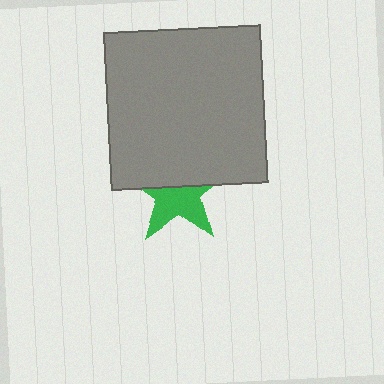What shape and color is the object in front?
The object in front is a gray square.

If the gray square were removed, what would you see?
You would see the complete green star.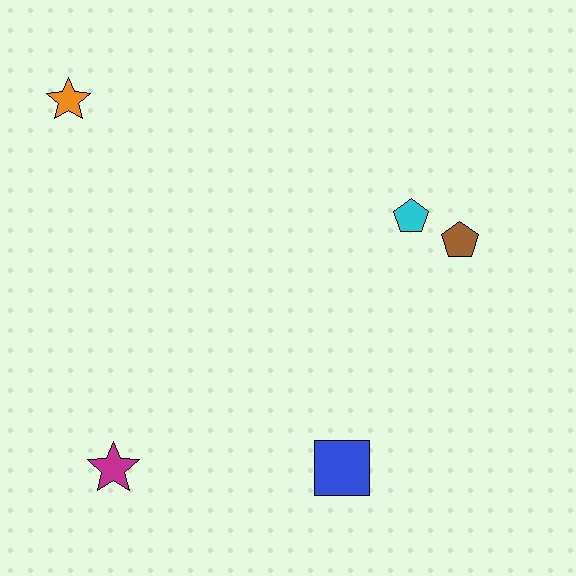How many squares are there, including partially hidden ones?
There is 1 square.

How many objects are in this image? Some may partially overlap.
There are 5 objects.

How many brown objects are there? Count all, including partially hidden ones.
There is 1 brown object.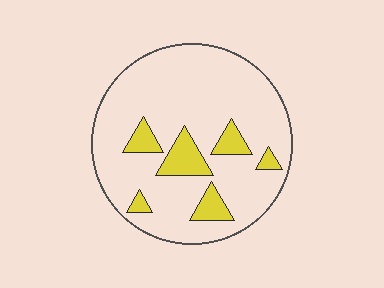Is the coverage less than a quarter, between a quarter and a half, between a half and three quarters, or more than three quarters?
Less than a quarter.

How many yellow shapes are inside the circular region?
6.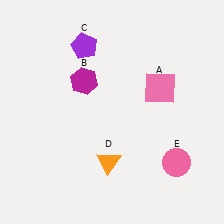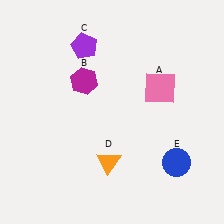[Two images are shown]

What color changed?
The circle (E) changed from pink in Image 1 to blue in Image 2.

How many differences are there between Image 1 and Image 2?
There is 1 difference between the two images.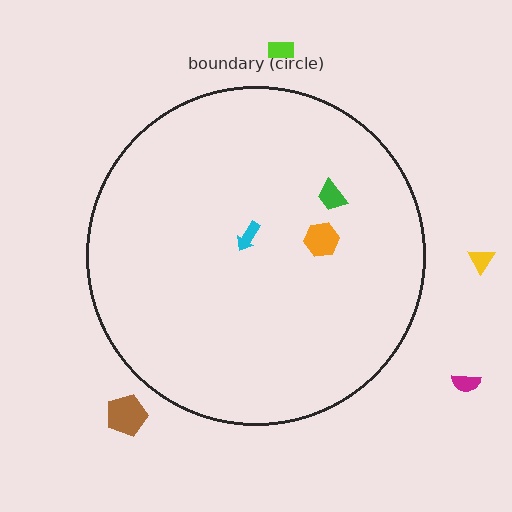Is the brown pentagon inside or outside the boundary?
Outside.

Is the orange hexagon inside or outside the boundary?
Inside.